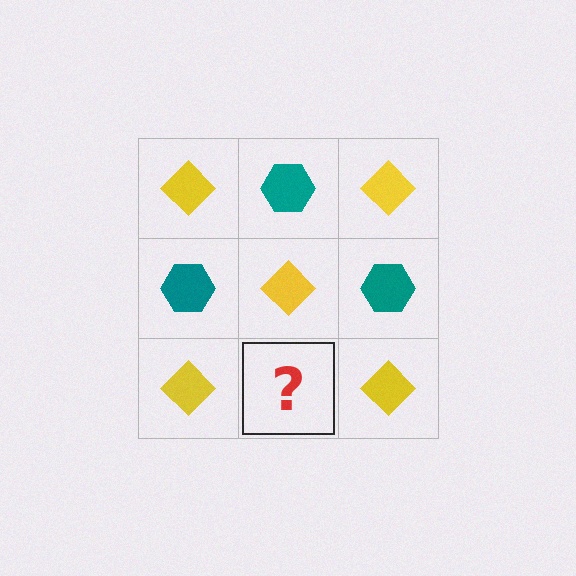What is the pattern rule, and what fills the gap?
The rule is that it alternates yellow diamond and teal hexagon in a checkerboard pattern. The gap should be filled with a teal hexagon.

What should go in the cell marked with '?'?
The missing cell should contain a teal hexagon.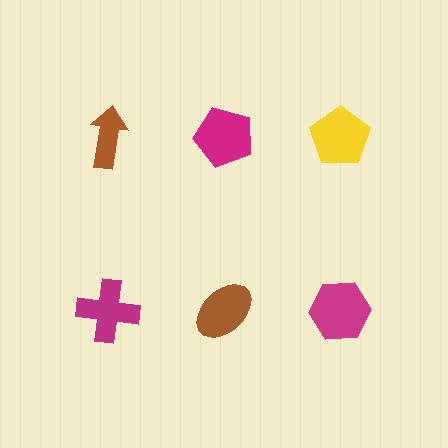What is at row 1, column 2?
A magenta pentagon.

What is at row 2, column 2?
A brown ellipse.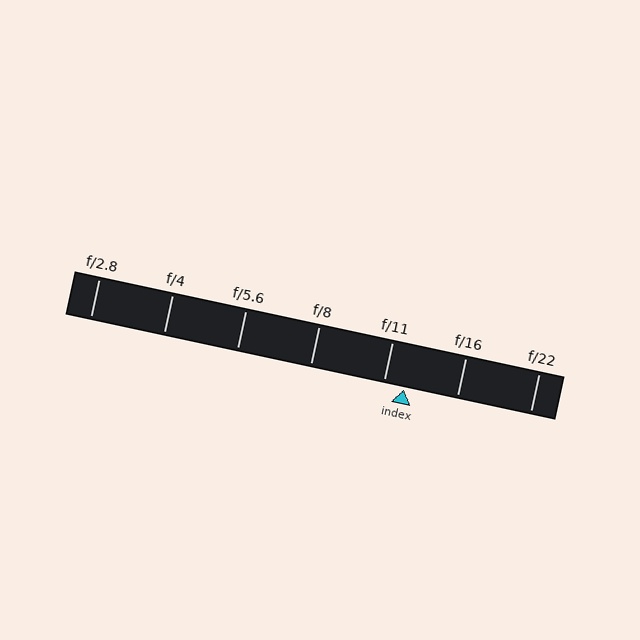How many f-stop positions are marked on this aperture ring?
There are 7 f-stop positions marked.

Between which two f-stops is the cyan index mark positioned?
The index mark is between f/11 and f/16.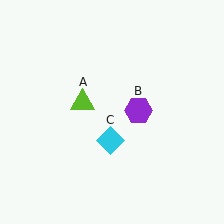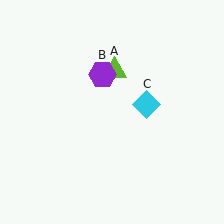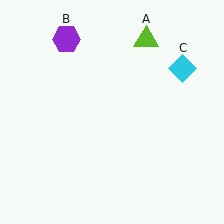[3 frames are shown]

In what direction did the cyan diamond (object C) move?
The cyan diamond (object C) moved up and to the right.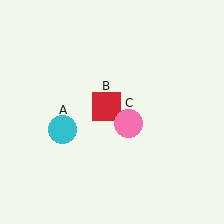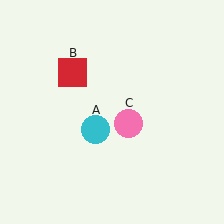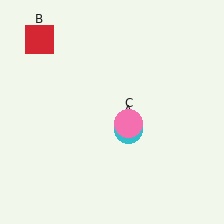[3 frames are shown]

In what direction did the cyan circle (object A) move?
The cyan circle (object A) moved right.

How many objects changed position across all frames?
2 objects changed position: cyan circle (object A), red square (object B).